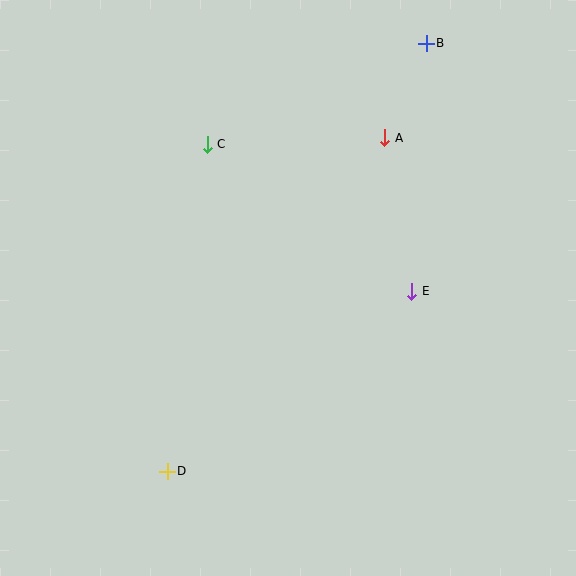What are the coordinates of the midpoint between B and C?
The midpoint between B and C is at (317, 94).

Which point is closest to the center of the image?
Point E at (412, 291) is closest to the center.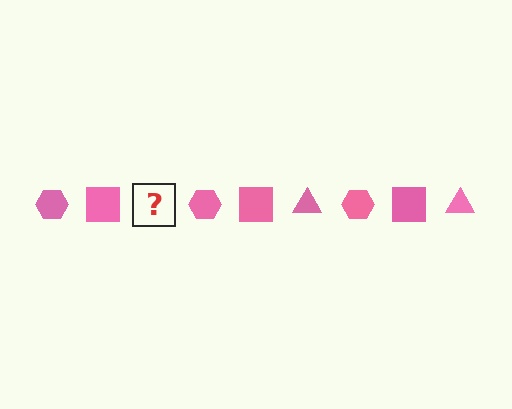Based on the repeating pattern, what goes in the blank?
The blank should be a pink triangle.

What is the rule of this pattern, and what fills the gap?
The rule is that the pattern cycles through hexagon, square, triangle shapes in pink. The gap should be filled with a pink triangle.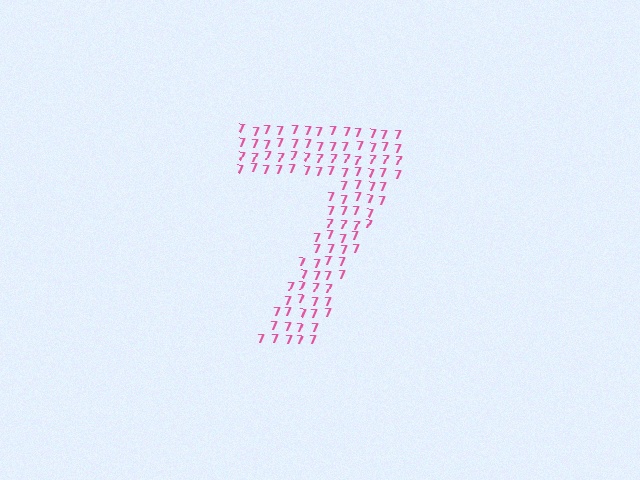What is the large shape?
The large shape is the digit 7.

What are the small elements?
The small elements are digit 7's.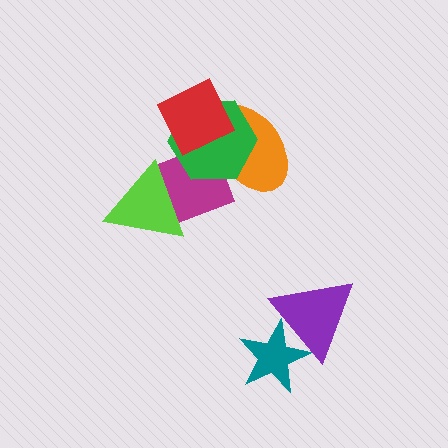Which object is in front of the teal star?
The purple triangle is in front of the teal star.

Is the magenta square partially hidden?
Yes, it is partially covered by another shape.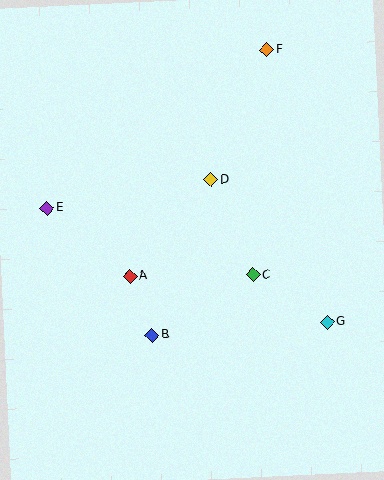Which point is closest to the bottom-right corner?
Point G is closest to the bottom-right corner.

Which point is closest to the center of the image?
Point D at (211, 180) is closest to the center.